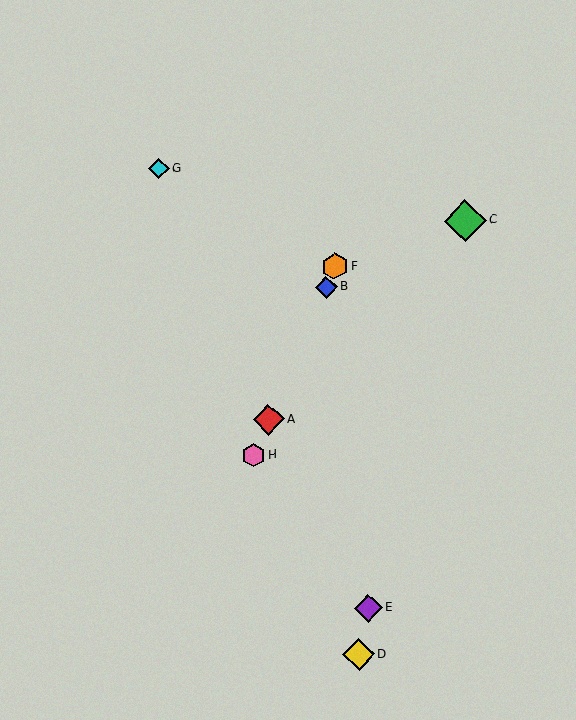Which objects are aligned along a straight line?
Objects A, B, F, H are aligned along a straight line.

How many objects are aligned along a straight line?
4 objects (A, B, F, H) are aligned along a straight line.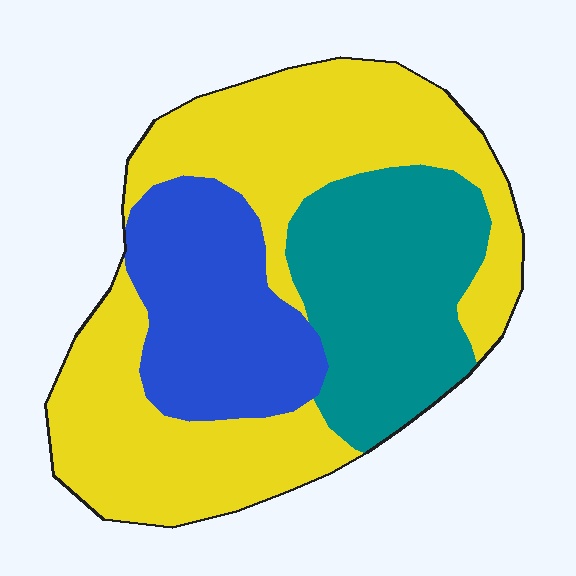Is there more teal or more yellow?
Yellow.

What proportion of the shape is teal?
Teal takes up between a sixth and a third of the shape.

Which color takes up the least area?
Blue, at roughly 20%.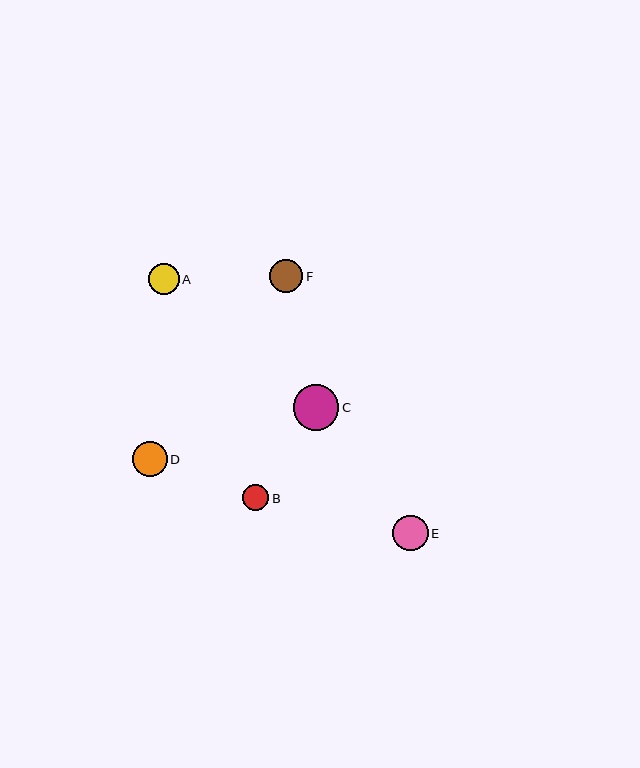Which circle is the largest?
Circle C is the largest with a size of approximately 46 pixels.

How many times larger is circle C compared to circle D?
Circle C is approximately 1.3 times the size of circle D.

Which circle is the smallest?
Circle B is the smallest with a size of approximately 26 pixels.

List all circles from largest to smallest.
From largest to smallest: C, E, D, F, A, B.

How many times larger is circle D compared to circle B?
Circle D is approximately 1.3 times the size of circle B.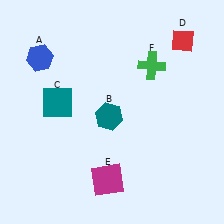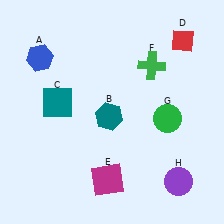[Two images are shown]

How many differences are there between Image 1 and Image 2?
There are 2 differences between the two images.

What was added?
A green circle (G), a purple circle (H) were added in Image 2.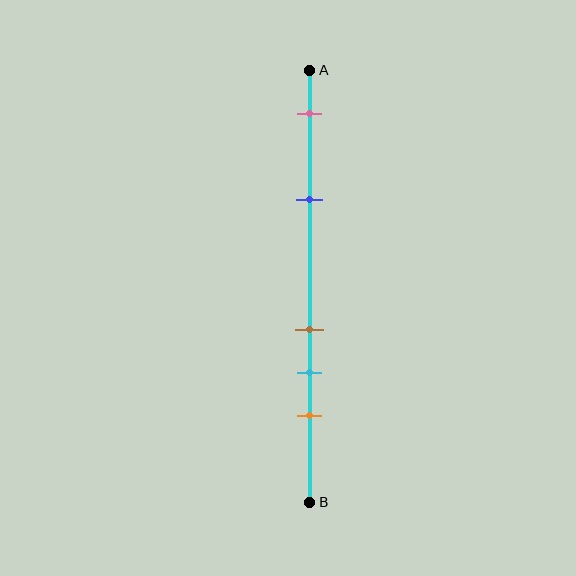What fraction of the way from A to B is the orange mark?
The orange mark is approximately 80% (0.8) of the way from A to B.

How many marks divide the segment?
There are 5 marks dividing the segment.